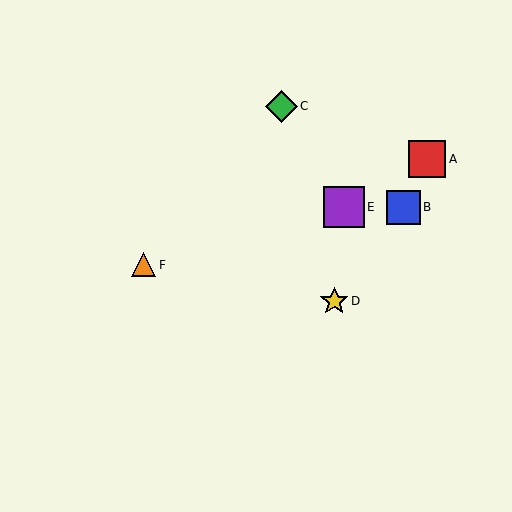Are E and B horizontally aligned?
Yes, both are at y≈207.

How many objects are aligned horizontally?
2 objects (B, E) are aligned horizontally.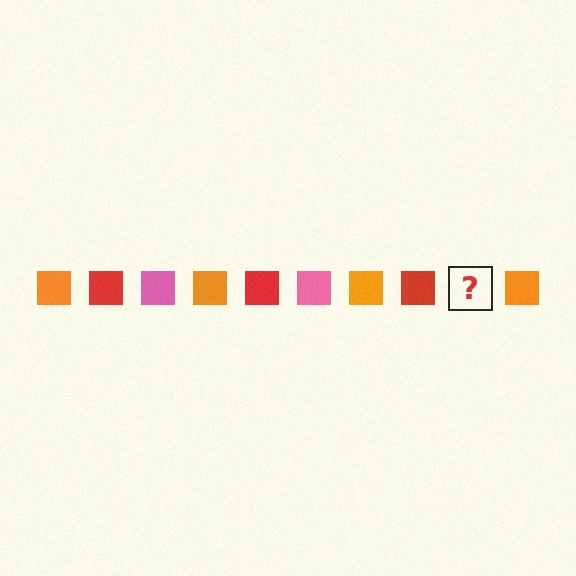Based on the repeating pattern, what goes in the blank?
The blank should be a pink square.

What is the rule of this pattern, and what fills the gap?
The rule is that the pattern cycles through orange, red, pink squares. The gap should be filled with a pink square.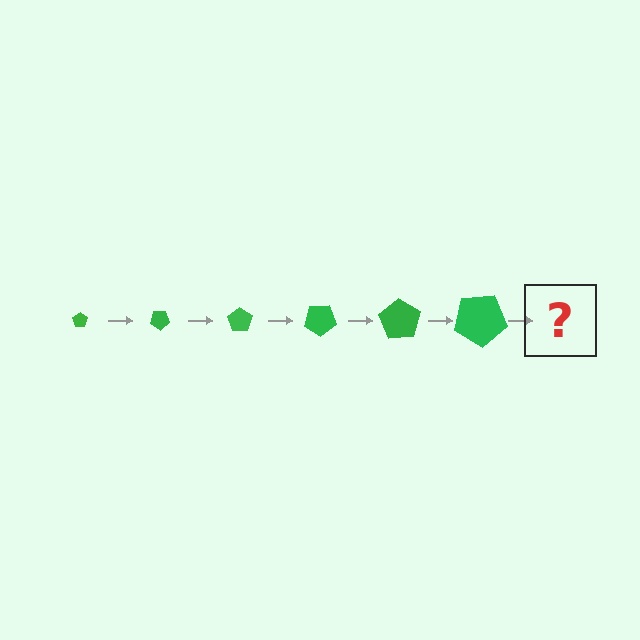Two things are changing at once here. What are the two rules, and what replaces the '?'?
The two rules are that the pentagon grows larger each step and it rotates 35 degrees each step. The '?' should be a pentagon, larger than the previous one and rotated 210 degrees from the start.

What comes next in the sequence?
The next element should be a pentagon, larger than the previous one and rotated 210 degrees from the start.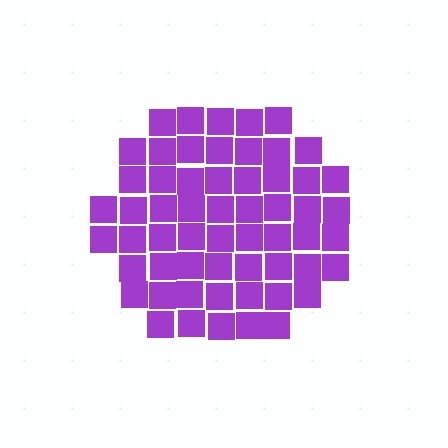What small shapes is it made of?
It is made of small squares.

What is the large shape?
The large shape is a hexagon.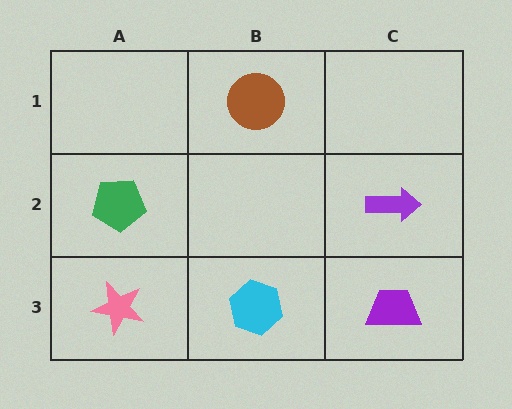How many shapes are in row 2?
2 shapes.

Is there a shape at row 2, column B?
No, that cell is empty.